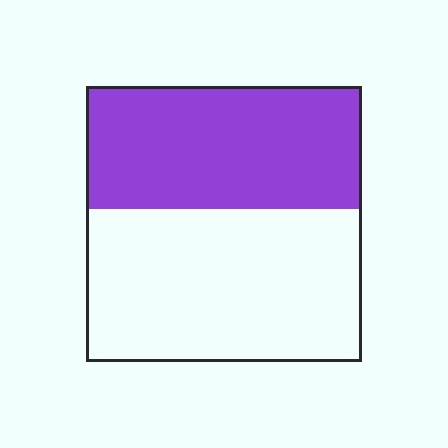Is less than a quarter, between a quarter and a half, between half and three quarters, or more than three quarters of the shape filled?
Between a quarter and a half.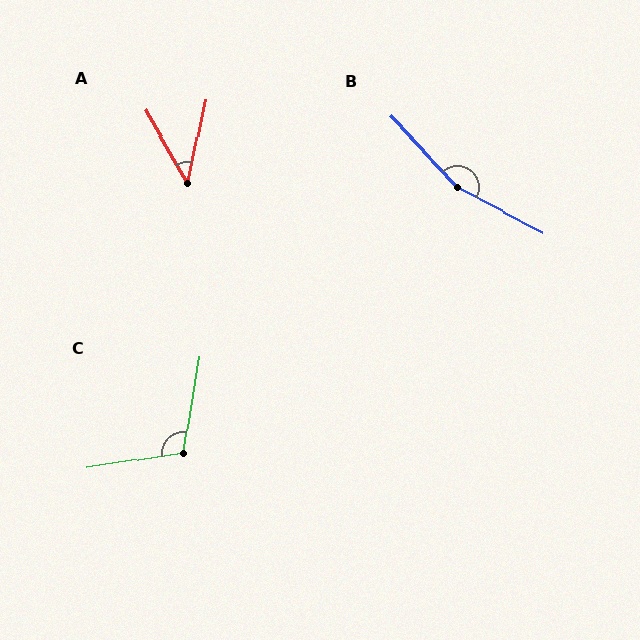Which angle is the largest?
B, at approximately 161 degrees.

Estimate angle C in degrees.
Approximately 108 degrees.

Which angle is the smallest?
A, at approximately 42 degrees.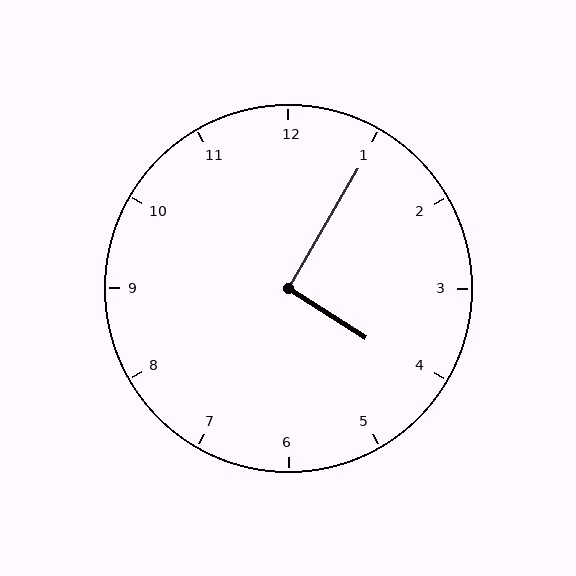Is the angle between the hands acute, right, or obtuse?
It is right.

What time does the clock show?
4:05.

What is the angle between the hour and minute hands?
Approximately 92 degrees.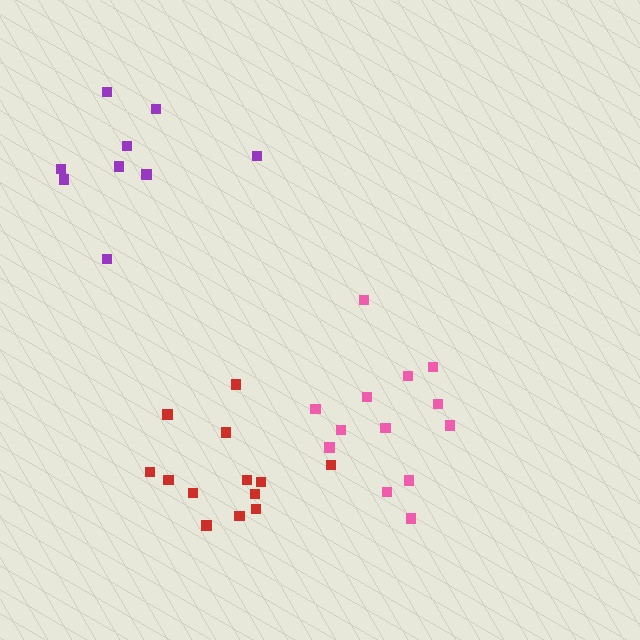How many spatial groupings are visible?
There are 3 spatial groupings.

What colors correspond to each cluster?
The clusters are colored: pink, red, purple.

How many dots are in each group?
Group 1: 13 dots, Group 2: 13 dots, Group 3: 9 dots (35 total).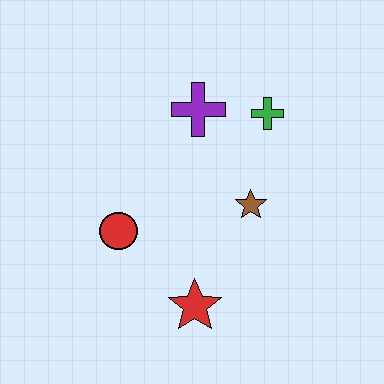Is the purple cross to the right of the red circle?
Yes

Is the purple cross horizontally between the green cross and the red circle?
Yes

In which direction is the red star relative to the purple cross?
The red star is below the purple cross.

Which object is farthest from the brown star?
The red circle is farthest from the brown star.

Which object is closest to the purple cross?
The green cross is closest to the purple cross.